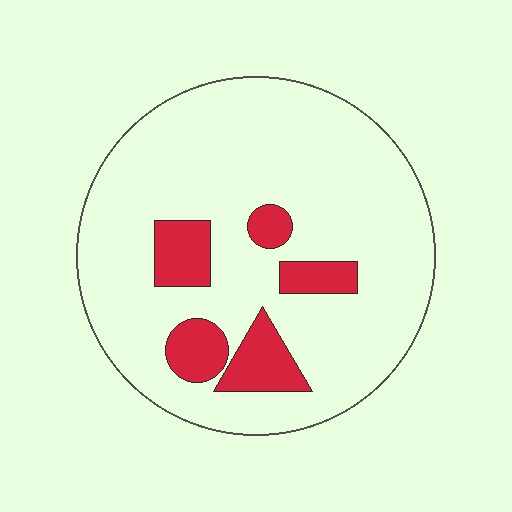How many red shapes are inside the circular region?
5.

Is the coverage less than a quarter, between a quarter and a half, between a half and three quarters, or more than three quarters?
Less than a quarter.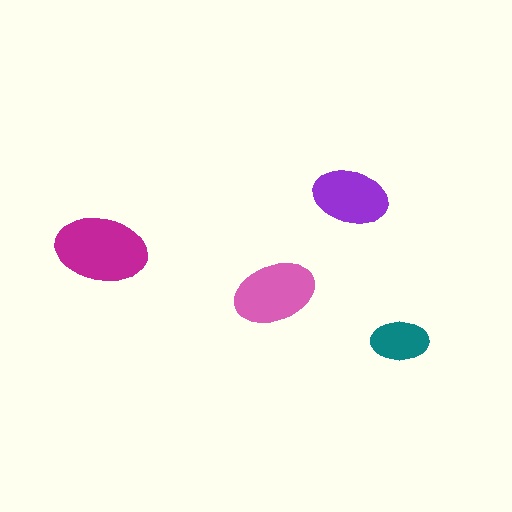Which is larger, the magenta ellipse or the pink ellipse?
The magenta one.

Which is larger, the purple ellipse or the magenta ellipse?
The magenta one.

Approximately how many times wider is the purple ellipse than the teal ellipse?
About 1.5 times wider.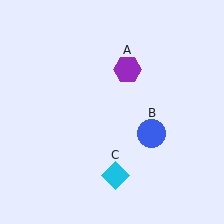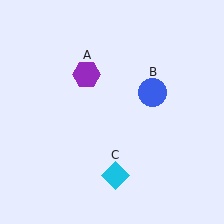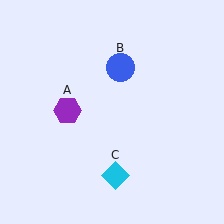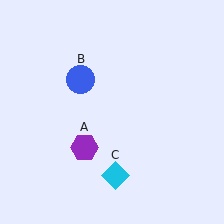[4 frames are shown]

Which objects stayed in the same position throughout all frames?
Cyan diamond (object C) remained stationary.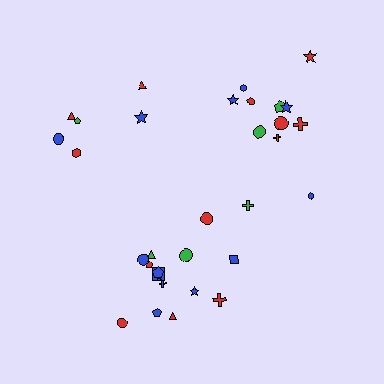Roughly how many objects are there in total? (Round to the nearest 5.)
Roughly 35 objects in total.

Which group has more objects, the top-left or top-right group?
The top-right group.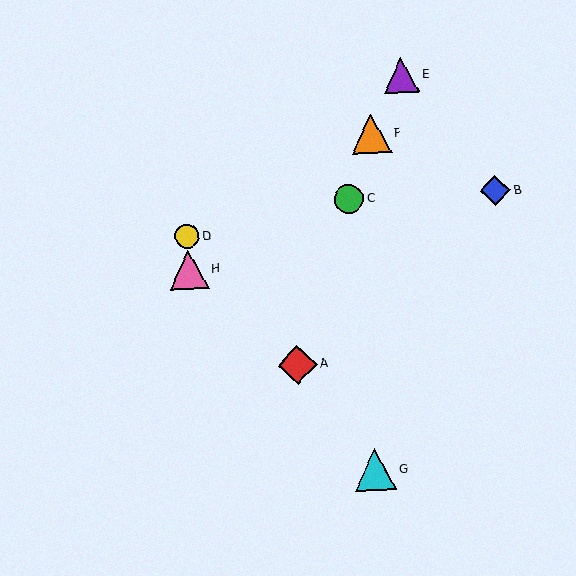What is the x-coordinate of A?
Object A is at x≈298.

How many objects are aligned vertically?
2 objects (D, H) are aligned vertically.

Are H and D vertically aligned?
Yes, both are at x≈189.